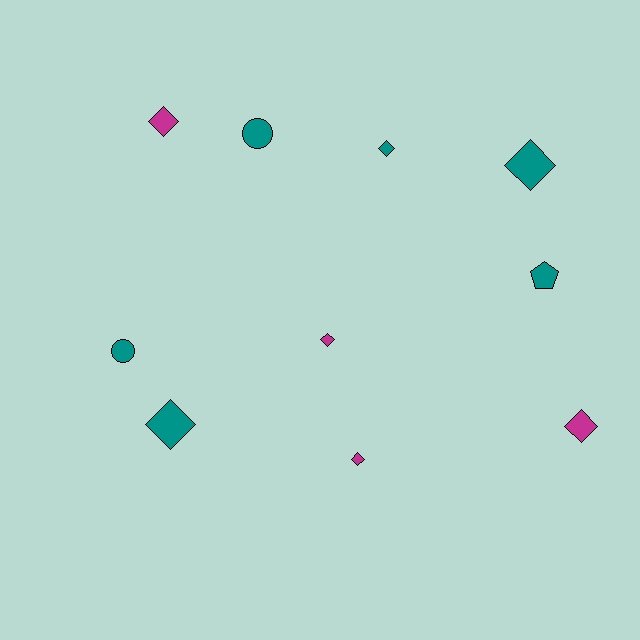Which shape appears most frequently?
Diamond, with 7 objects.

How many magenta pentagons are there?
There are no magenta pentagons.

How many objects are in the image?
There are 10 objects.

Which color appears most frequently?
Teal, with 6 objects.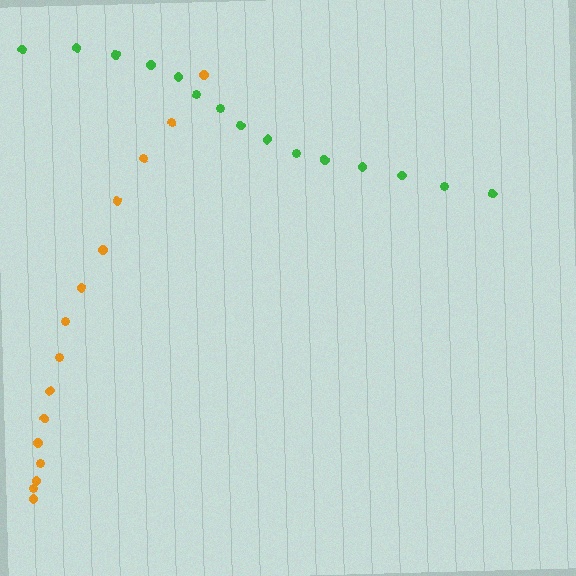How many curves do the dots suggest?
There are 2 distinct paths.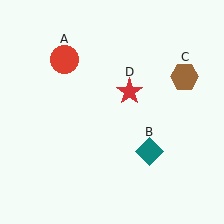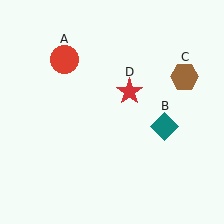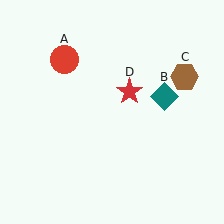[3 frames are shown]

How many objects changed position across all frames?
1 object changed position: teal diamond (object B).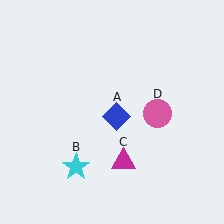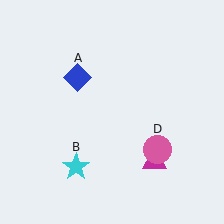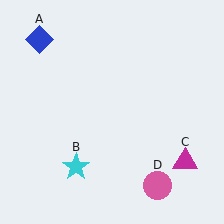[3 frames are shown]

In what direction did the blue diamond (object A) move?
The blue diamond (object A) moved up and to the left.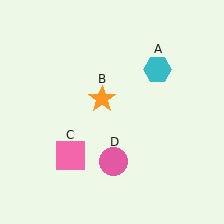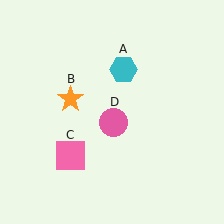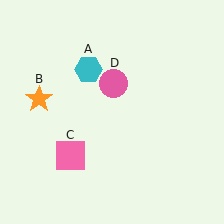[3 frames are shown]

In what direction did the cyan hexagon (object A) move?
The cyan hexagon (object A) moved left.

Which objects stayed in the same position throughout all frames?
Pink square (object C) remained stationary.